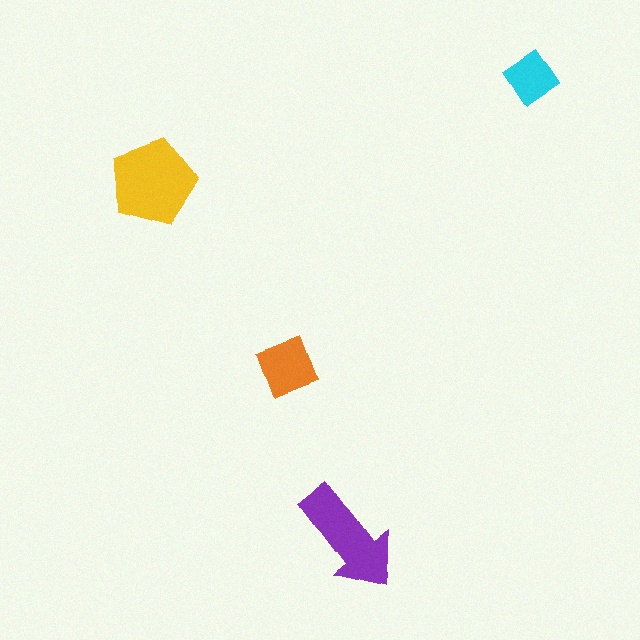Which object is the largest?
The yellow pentagon.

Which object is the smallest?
The cyan diamond.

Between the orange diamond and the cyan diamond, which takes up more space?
The orange diamond.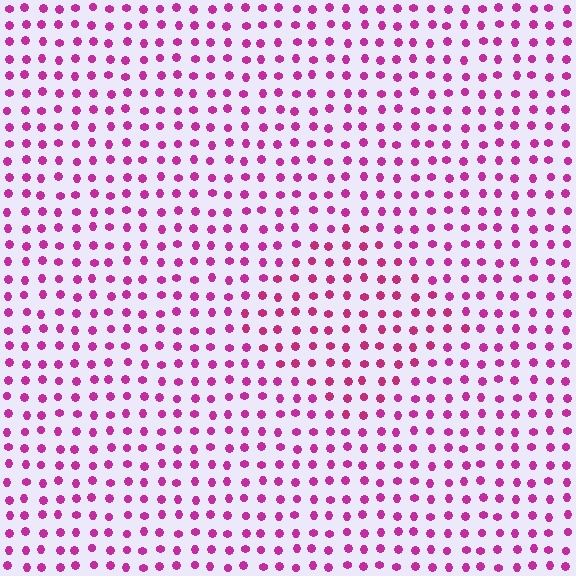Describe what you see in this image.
The image is filled with small magenta elements in a uniform arrangement. A diamond-shaped region is visible where the elements are tinted to a slightly different hue, forming a subtle color boundary.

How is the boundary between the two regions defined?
The boundary is defined purely by a slight shift in hue (about 16 degrees). Spacing, size, and orientation are identical on both sides.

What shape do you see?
I see a diamond.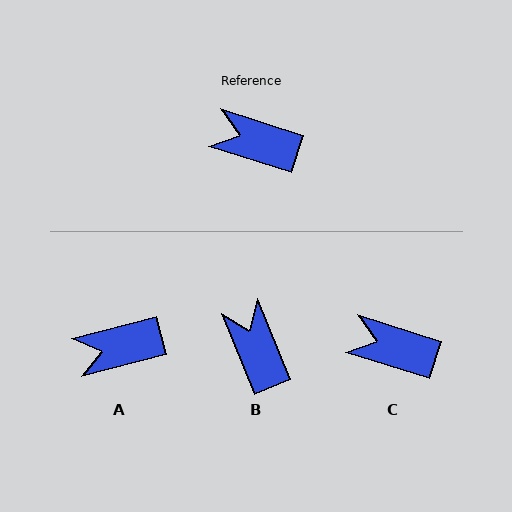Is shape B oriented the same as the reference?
No, it is off by about 50 degrees.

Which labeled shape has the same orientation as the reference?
C.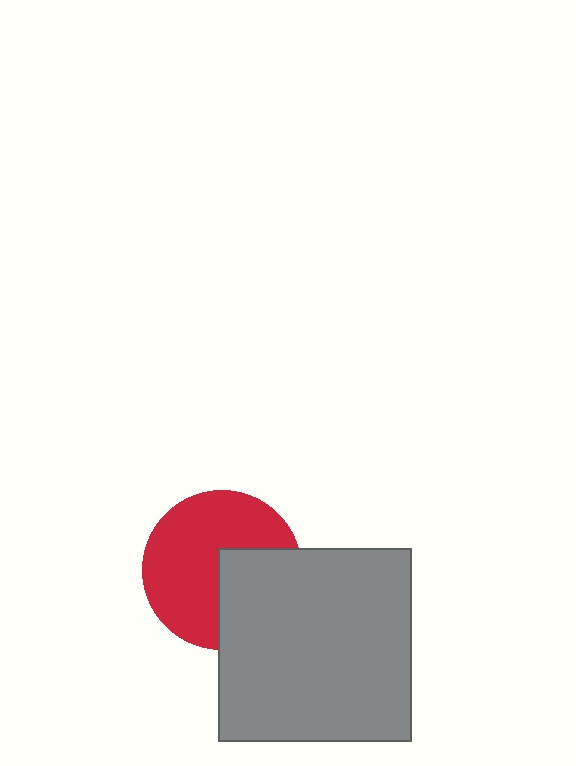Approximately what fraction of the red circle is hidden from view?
Roughly 36% of the red circle is hidden behind the gray square.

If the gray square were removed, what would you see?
You would see the complete red circle.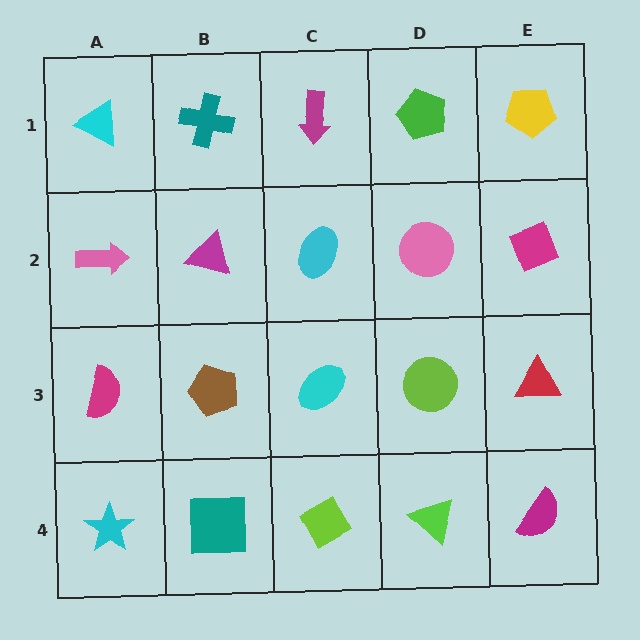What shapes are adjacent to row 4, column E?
A red triangle (row 3, column E), a lime triangle (row 4, column D).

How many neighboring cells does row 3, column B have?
4.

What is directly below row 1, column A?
A pink arrow.